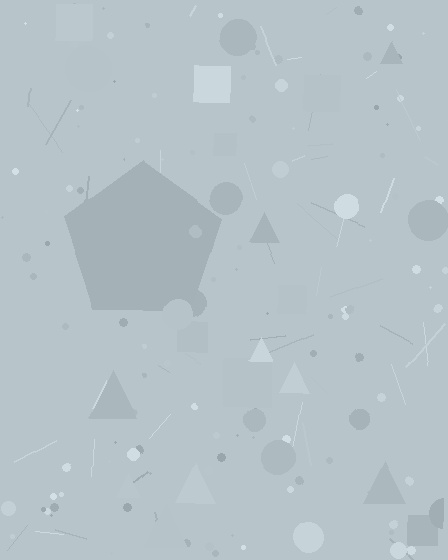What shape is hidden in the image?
A pentagon is hidden in the image.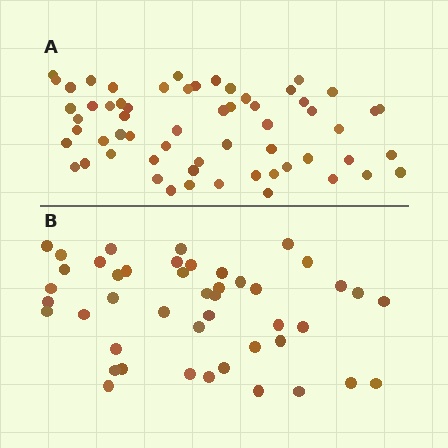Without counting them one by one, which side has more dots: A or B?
Region A (the top region) has more dots.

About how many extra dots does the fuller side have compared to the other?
Region A has approximately 15 more dots than region B.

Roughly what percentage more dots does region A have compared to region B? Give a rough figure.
About 35% more.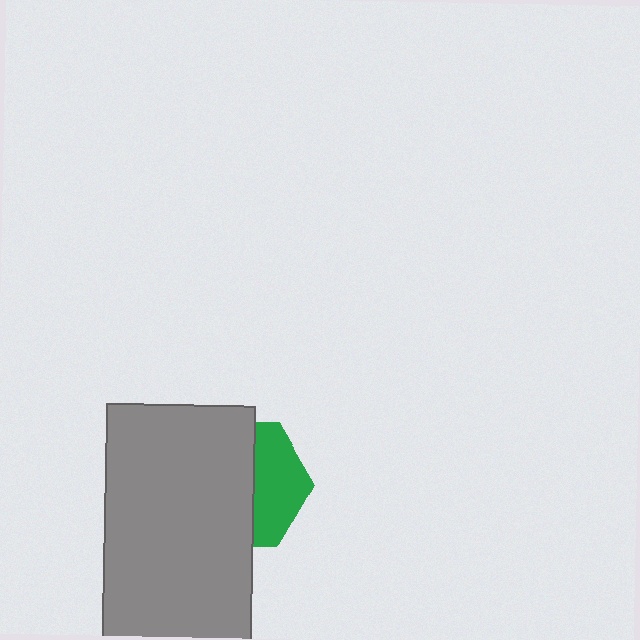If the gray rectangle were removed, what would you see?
You would see the complete green hexagon.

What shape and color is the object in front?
The object in front is a gray rectangle.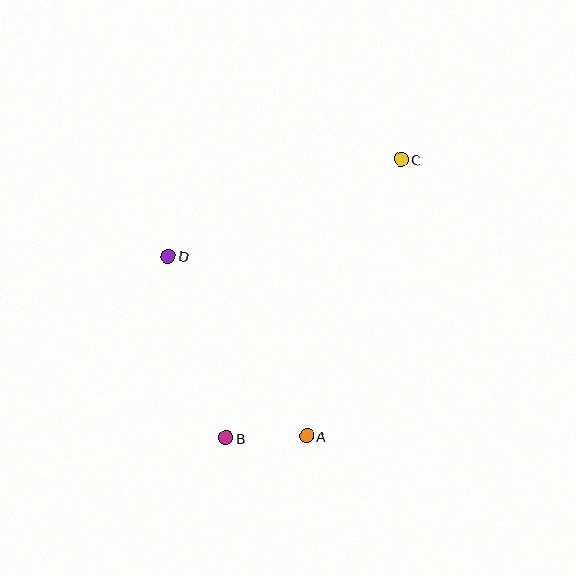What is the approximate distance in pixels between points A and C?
The distance between A and C is approximately 292 pixels.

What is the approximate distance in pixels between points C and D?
The distance between C and D is approximately 252 pixels.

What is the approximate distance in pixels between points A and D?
The distance between A and D is approximately 227 pixels.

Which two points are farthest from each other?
Points B and C are farthest from each other.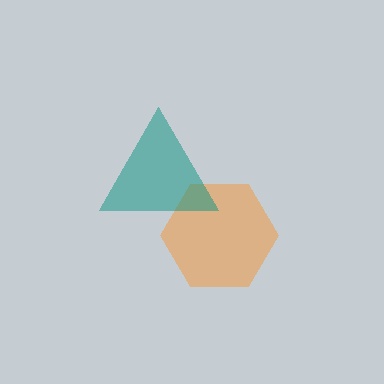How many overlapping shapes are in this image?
There are 2 overlapping shapes in the image.